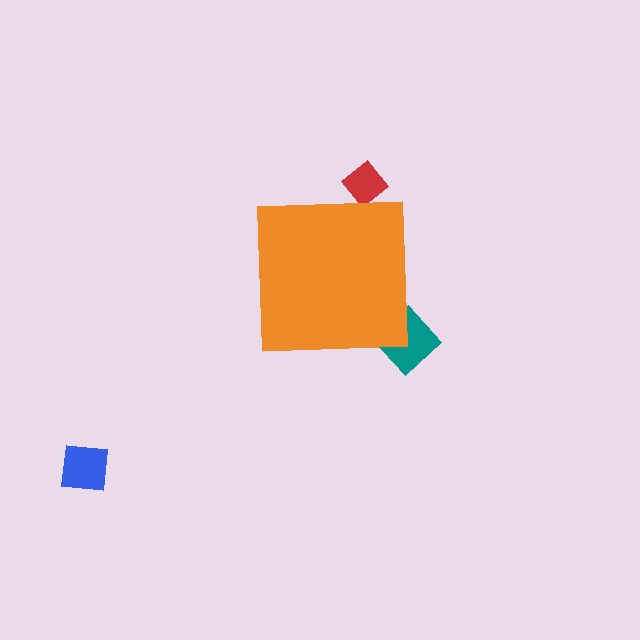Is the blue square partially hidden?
No, the blue square is fully visible.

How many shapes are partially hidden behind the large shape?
2 shapes are partially hidden.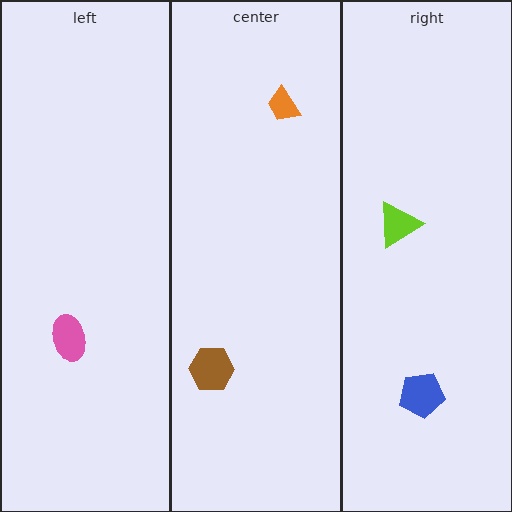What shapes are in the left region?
The pink ellipse.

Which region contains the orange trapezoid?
The center region.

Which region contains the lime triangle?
The right region.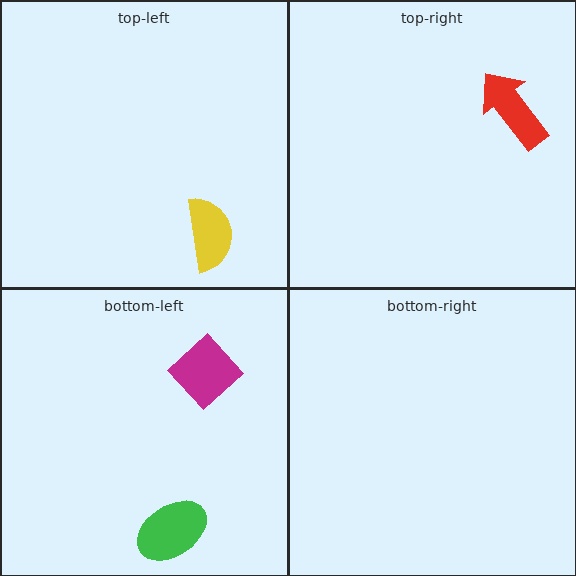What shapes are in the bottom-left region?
The magenta diamond, the green ellipse.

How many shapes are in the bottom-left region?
2.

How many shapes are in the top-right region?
1.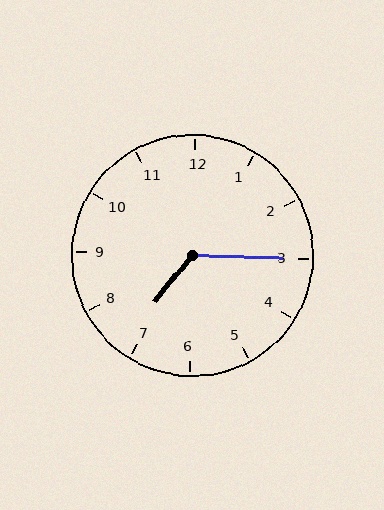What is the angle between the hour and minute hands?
Approximately 128 degrees.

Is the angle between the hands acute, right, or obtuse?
It is obtuse.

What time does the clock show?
7:15.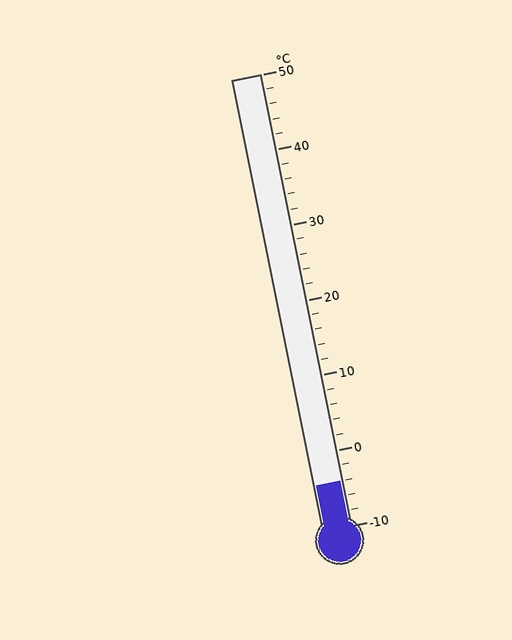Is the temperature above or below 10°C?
The temperature is below 10°C.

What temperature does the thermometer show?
The thermometer shows approximately -4°C.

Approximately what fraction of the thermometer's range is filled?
The thermometer is filled to approximately 10% of its range.